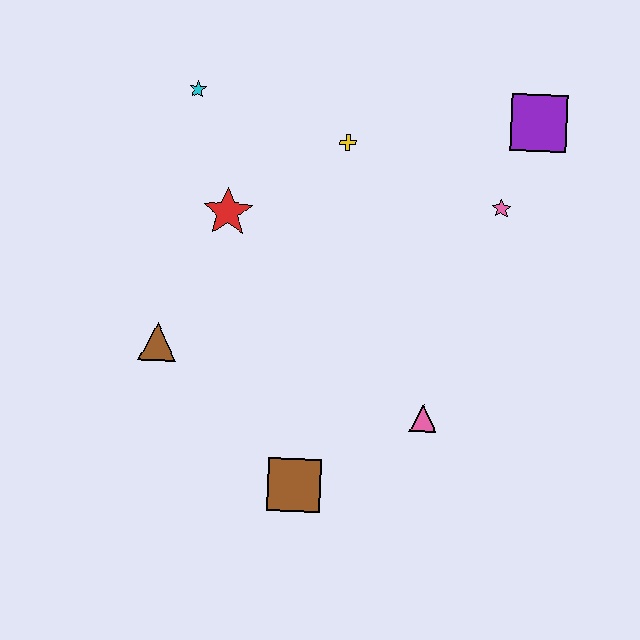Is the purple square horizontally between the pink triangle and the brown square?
No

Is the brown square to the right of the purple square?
No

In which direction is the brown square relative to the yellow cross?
The brown square is below the yellow cross.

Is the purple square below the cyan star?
Yes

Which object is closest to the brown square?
The pink triangle is closest to the brown square.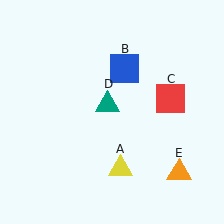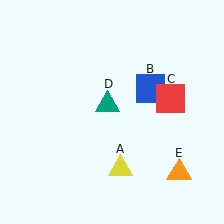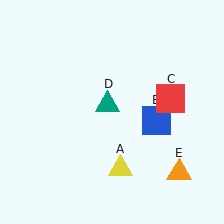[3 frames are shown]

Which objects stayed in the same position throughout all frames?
Yellow triangle (object A) and red square (object C) and teal triangle (object D) and orange triangle (object E) remained stationary.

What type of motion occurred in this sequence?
The blue square (object B) rotated clockwise around the center of the scene.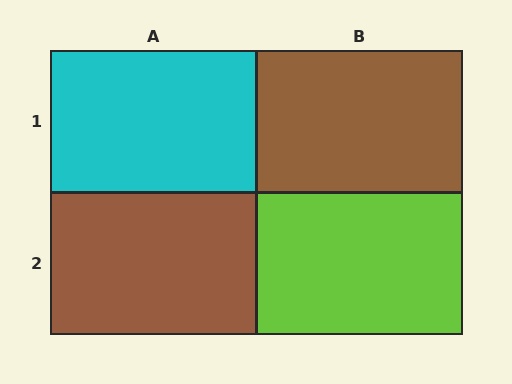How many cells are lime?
1 cell is lime.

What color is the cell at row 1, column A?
Cyan.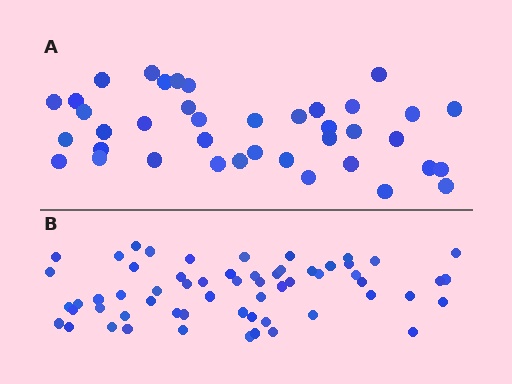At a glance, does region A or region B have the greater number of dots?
Region B (the bottom region) has more dots.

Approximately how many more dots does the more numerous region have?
Region B has approximately 20 more dots than region A.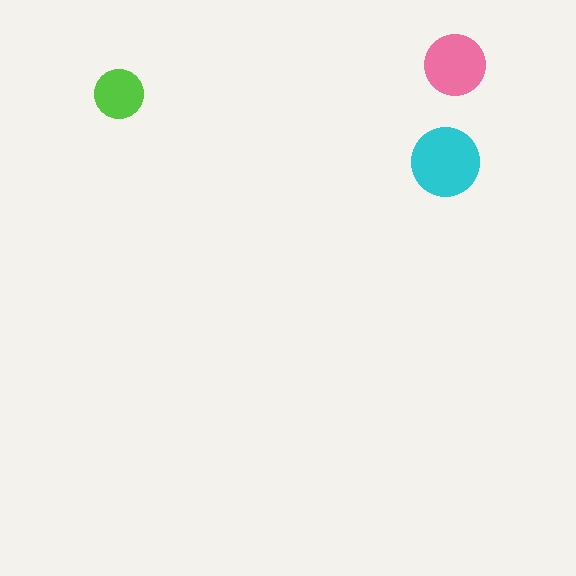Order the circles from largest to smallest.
the cyan one, the pink one, the lime one.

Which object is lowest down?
The cyan circle is bottommost.